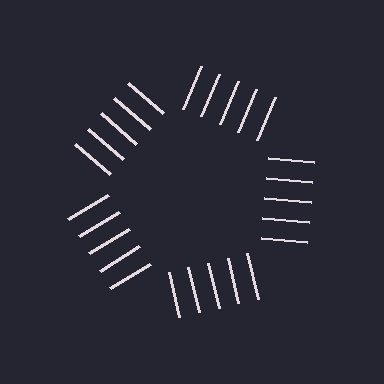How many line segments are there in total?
25 — 5 along each of the 5 edges.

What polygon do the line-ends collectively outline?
An illusory pentagon — the line segments terminate on its edges but no continuous stroke is drawn.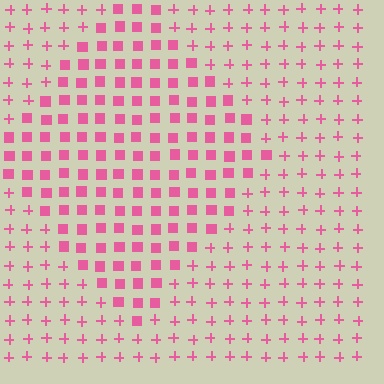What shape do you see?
I see a diamond.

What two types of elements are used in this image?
The image uses squares inside the diamond region and plus signs outside it.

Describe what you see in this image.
The image is filled with small pink elements arranged in a uniform grid. A diamond-shaped region contains squares, while the surrounding area contains plus signs. The boundary is defined purely by the change in element shape.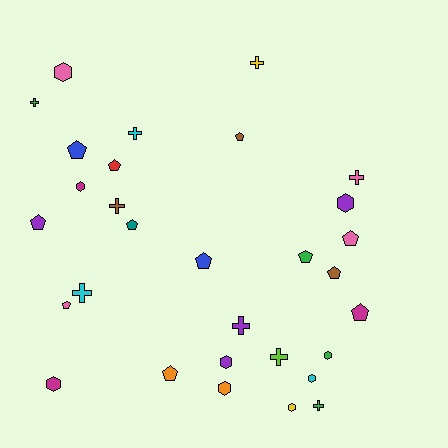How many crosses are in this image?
There are 9 crosses.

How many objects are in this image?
There are 30 objects.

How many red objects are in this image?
There is 1 red object.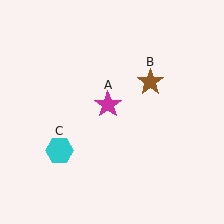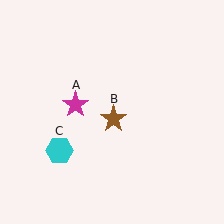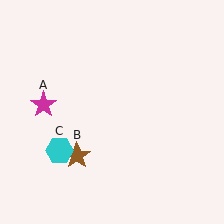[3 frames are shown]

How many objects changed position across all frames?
2 objects changed position: magenta star (object A), brown star (object B).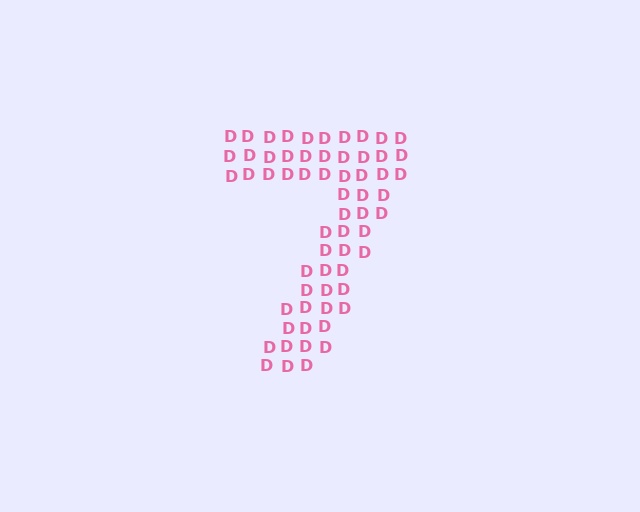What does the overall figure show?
The overall figure shows the digit 7.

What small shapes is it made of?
It is made of small letter D's.